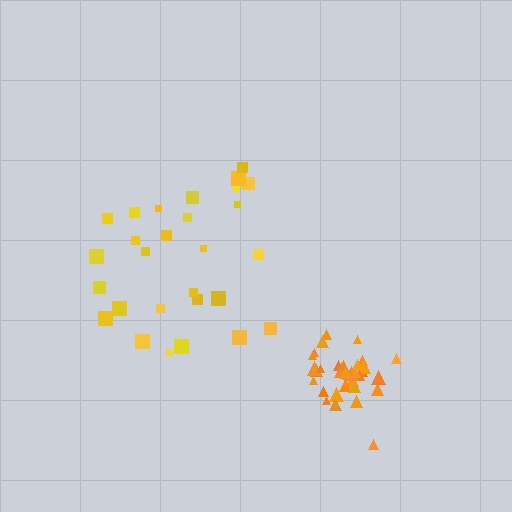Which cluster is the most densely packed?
Orange.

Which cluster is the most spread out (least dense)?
Yellow.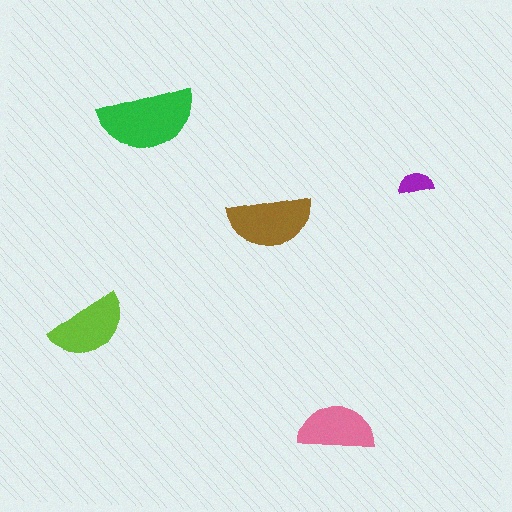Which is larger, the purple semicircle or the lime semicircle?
The lime one.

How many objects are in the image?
There are 5 objects in the image.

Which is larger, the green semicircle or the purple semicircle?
The green one.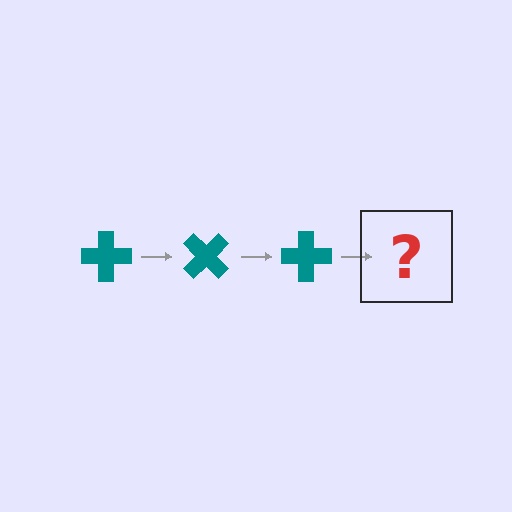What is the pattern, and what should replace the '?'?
The pattern is that the cross rotates 45 degrees each step. The '?' should be a teal cross rotated 135 degrees.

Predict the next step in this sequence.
The next step is a teal cross rotated 135 degrees.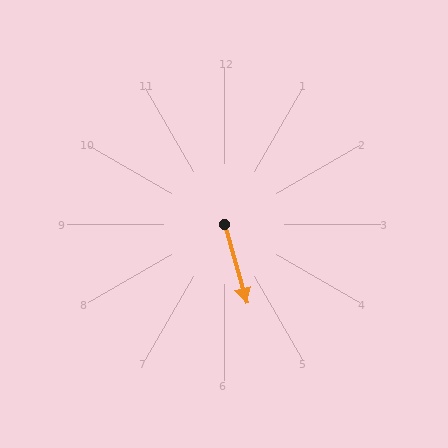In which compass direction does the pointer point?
South.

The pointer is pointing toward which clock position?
Roughly 5 o'clock.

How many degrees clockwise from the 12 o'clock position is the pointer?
Approximately 164 degrees.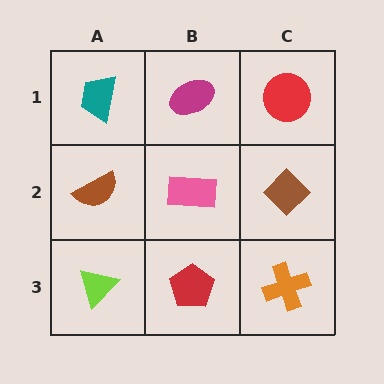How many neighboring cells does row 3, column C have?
2.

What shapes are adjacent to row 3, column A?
A brown semicircle (row 2, column A), a red pentagon (row 3, column B).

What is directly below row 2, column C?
An orange cross.